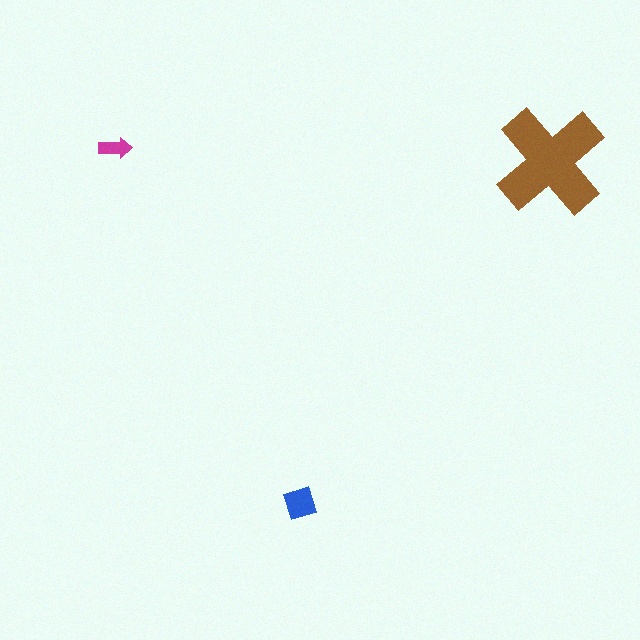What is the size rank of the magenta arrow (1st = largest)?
3rd.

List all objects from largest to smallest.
The brown cross, the blue diamond, the magenta arrow.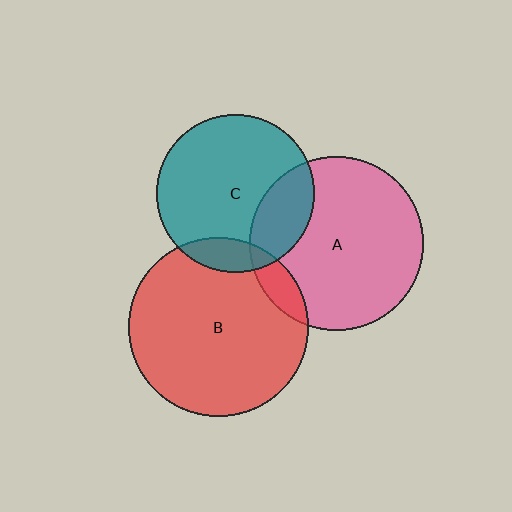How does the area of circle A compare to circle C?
Approximately 1.2 times.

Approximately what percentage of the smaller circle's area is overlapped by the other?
Approximately 10%.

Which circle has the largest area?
Circle B (red).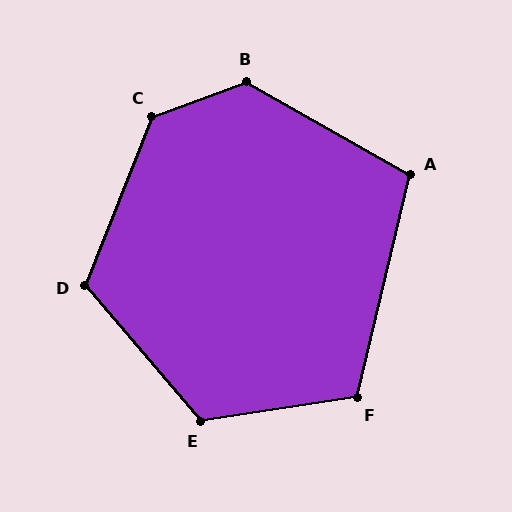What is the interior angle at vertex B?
Approximately 130 degrees (obtuse).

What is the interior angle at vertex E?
Approximately 122 degrees (obtuse).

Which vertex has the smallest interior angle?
A, at approximately 106 degrees.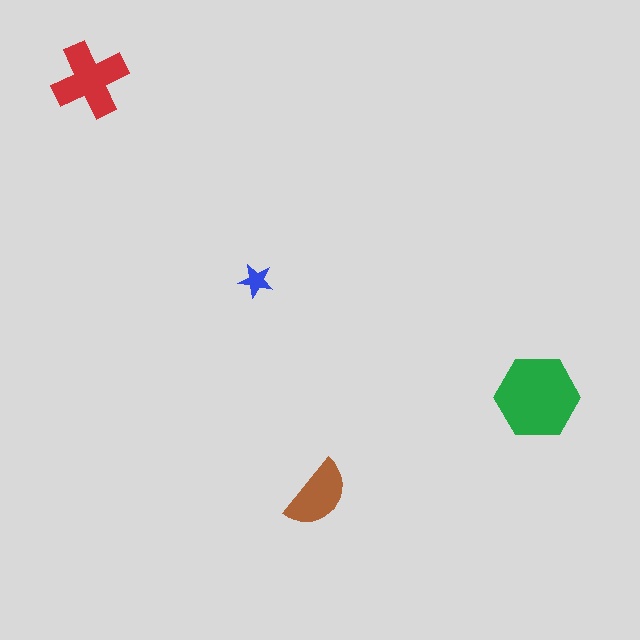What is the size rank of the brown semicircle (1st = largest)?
3rd.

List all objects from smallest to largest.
The blue star, the brown semicircle, the red cross, the green hexagon.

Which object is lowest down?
The brown semicircle is bottommost.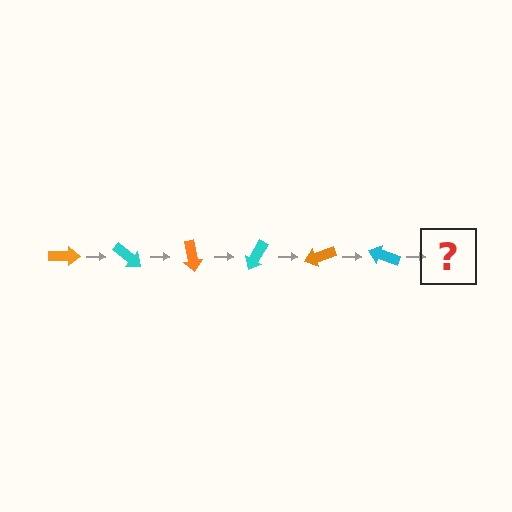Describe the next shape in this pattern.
It should be an orange arrow, rotated 240 degrees from the start.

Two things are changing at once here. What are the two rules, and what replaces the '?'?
The two rules are that it rotates 40 degrees each step and the color cycles through orange and cyan. The '?' should be an orange arrow, rotated 240 degrees from the start.